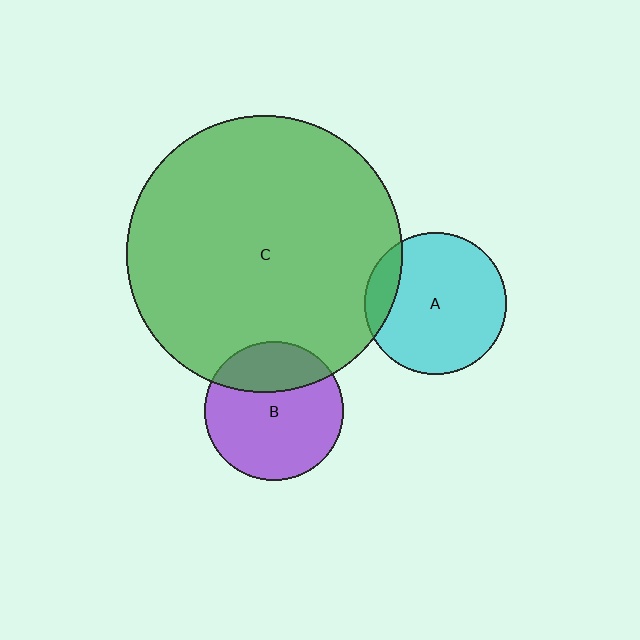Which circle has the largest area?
Circle C (green).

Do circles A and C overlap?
Yes.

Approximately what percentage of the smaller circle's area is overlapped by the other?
Approximately 15%.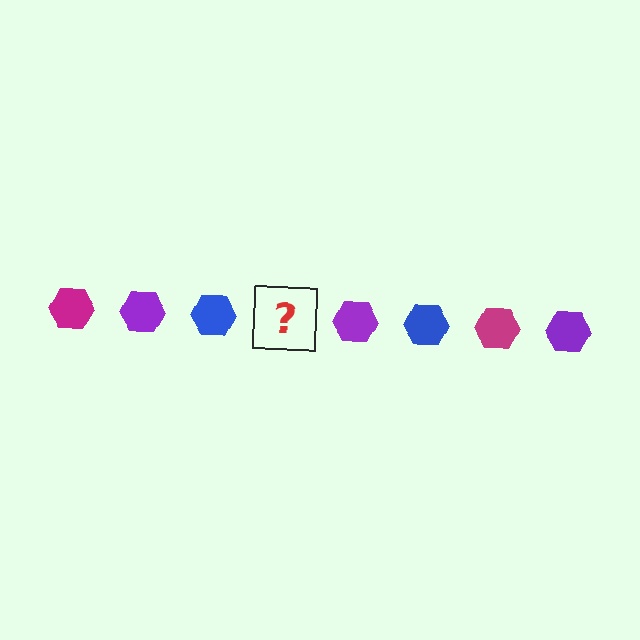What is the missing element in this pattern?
The missing element is a magenta hexagon.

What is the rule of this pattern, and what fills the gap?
The rule is that the pattern cycles through magenta, purple, blue hexagons. The gap should be filled with a magenta hexagon.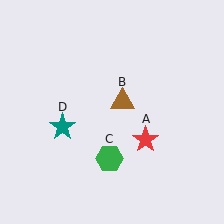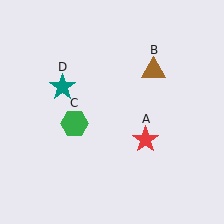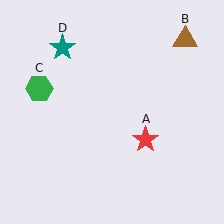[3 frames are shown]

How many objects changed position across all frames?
3 objects changed position: brown triangle (object B), green hexagon (object C), teal star (object D).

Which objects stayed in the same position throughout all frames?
Red star (object A) remained stationary.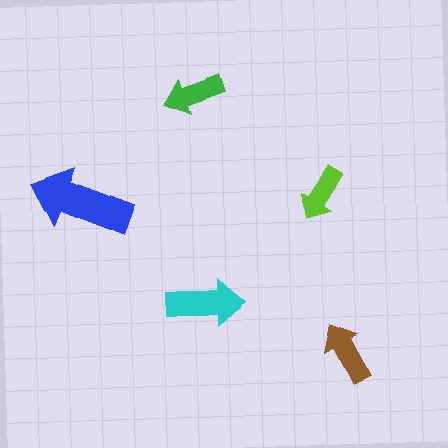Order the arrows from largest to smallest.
the blue one, the cyan one, the brown one, the green one, the lime one.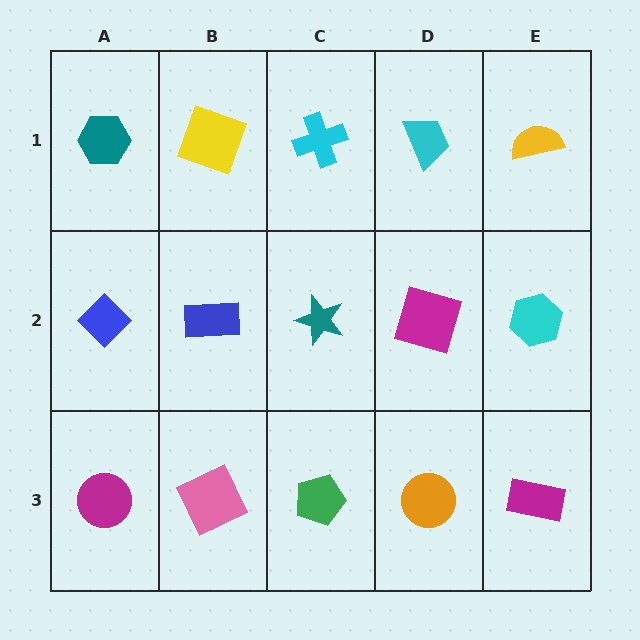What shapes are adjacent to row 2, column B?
A yellow square (row 1, column B), a pink square (row 3, column B), a blue diamond (row 2, column A), a teal star (row 2, column C).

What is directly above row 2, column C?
A cyan cross.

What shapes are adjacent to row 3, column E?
A cyan hexagon (row 2, column E), an orange circle (row 3, column D).